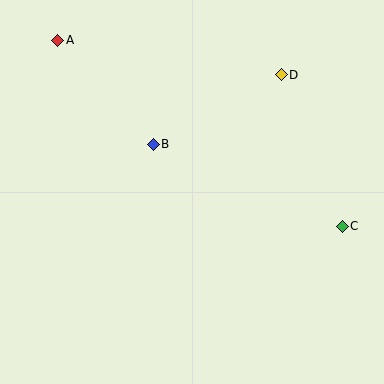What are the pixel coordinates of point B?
Point B is at (153, 144).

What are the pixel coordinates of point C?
Point C is at (342, 226).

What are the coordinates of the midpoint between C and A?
The midpoint between C and A is at (200, 133).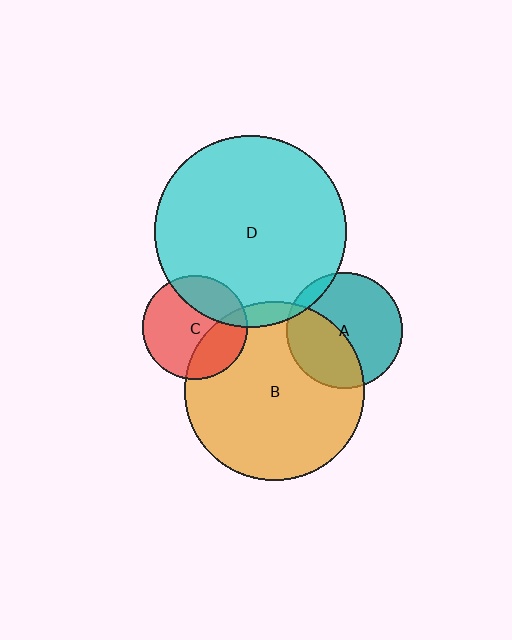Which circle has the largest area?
Circle D (cyan).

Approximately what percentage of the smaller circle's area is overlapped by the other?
Approximately 25%.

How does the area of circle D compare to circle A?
Approximately 2.7 times.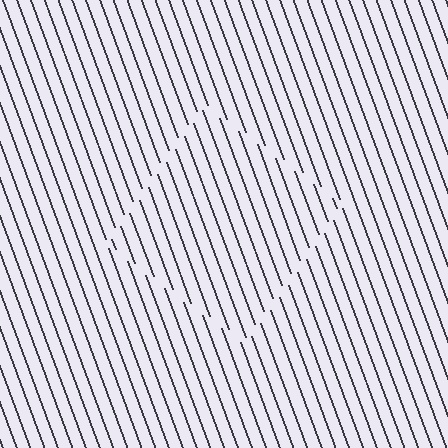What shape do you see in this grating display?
An illusory square. The interior of the shape contains the same grating, shifted by half a period — the contour is defined by the phase discontinuity where line-ends from the inner and outer gratings abut.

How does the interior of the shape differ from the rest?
The interior of the shape contains the same grating, shifted by half a period — the contour is defined by the phase discontinuity where line-ends from the inner and outer gratings abut.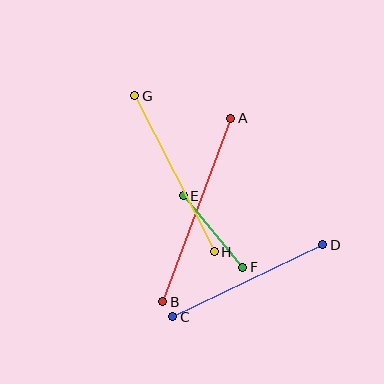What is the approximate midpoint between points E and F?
The midpoint is at approximately (213, 232) pixels.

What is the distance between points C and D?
The distance is approximately 167 pixels.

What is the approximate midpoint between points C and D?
The midpoint is at approximately (248, 281) pixels.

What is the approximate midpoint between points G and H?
The midpoint is at approximately (175, 174) pixels.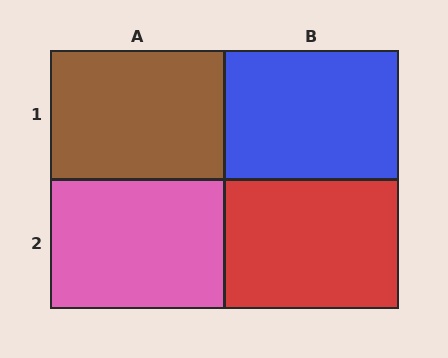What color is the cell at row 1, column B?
Blue.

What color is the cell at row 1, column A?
Brown.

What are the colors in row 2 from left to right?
Pink, red.